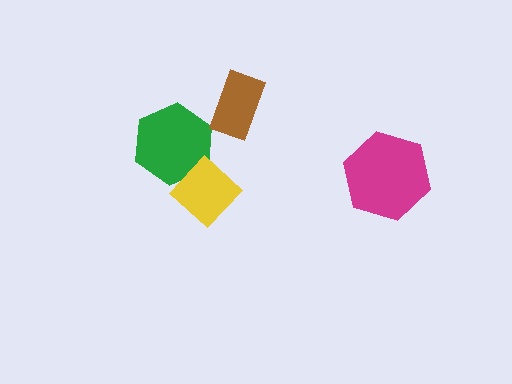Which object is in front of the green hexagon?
The yellow diamond is in front of the green hexagon.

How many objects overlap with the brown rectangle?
0 objects overlap with the brown rectangle.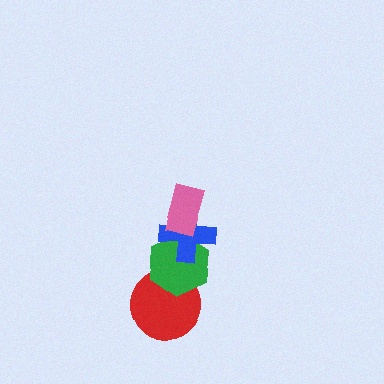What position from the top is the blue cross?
The blue cross is 2nd from the top.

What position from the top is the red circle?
The red circle is 4th from the top.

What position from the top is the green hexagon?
The green hexagon is 3rd from the top.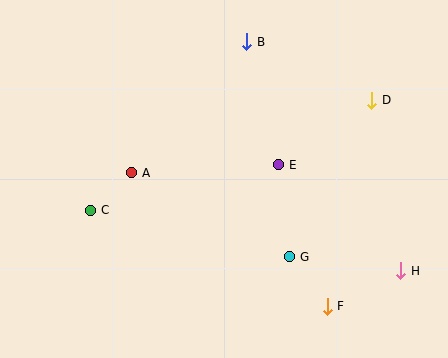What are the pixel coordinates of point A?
Point A is at (132, 173).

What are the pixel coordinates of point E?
Point E is at (279, 165).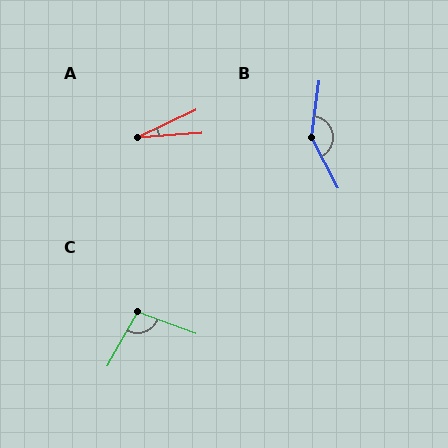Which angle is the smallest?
A, at approximately 22 degrees.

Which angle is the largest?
B, at approximately 144 degrees.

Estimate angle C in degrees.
Approximately 99 degrees.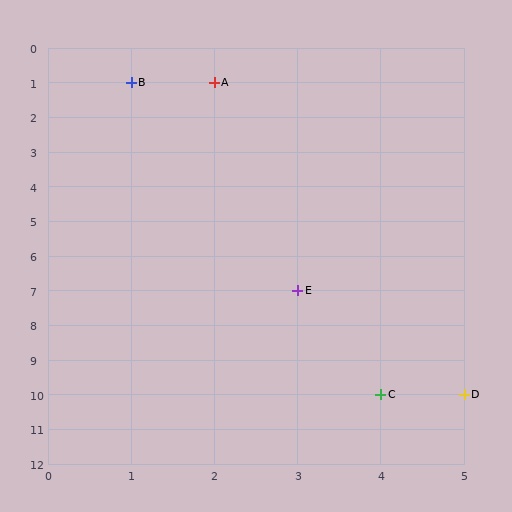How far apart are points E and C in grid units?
Points E and C are 1 column and 3 rows apart (about 3.2 grid units diagonally).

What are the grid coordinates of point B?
Point B is at grid coordinates (1, 1).